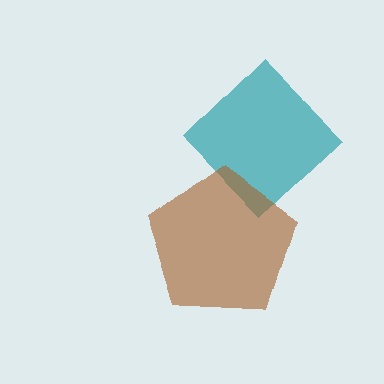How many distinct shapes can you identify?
There are 2 distinct shapes: a teal diamond, a brown pentagon.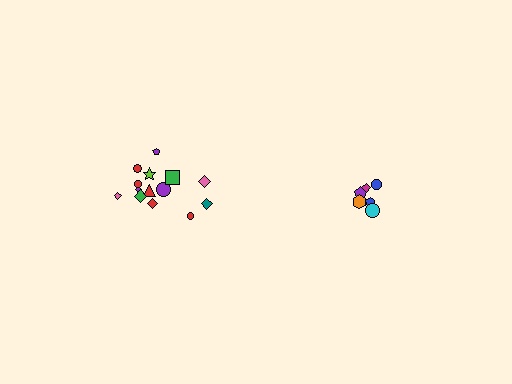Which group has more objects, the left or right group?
The left group.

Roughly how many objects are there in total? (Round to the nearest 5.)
Roughly 20 objects in total.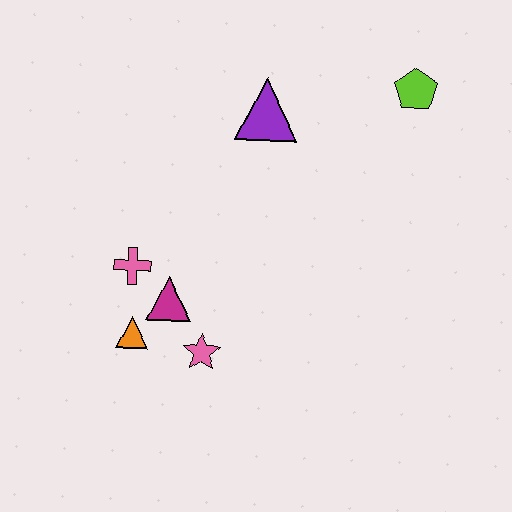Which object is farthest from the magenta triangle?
The lime pentagon is farthest from the magenta triangle.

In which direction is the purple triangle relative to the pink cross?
The purple triangle is above the pink cross.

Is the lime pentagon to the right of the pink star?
Yes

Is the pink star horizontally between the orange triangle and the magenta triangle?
No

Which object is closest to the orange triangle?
The magenta triangle is closest to the orange triangle.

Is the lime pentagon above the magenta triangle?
Yes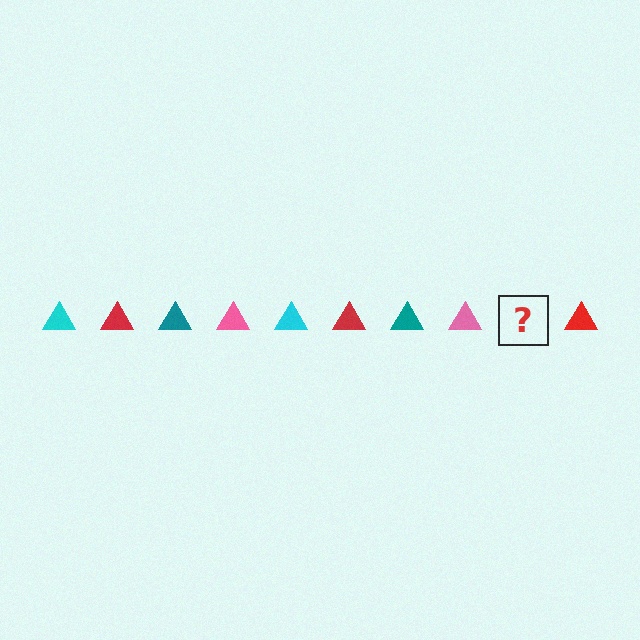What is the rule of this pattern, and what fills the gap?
The rule is that the pattern cycles through cyan, red, teal, pink triangles. The gap should be filled with a cyan triangle.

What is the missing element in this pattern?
The missing element is a cyan triangle.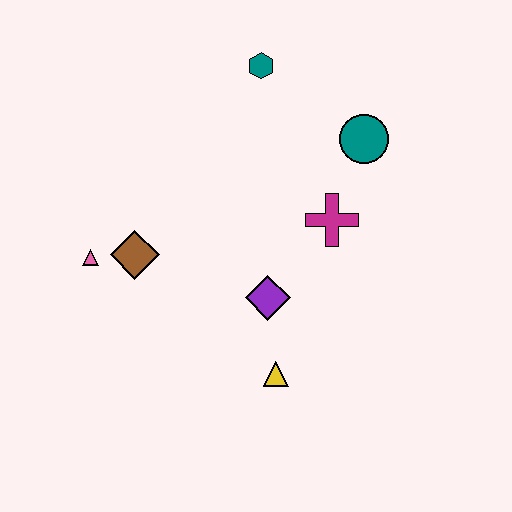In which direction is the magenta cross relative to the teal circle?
The magenta cross is below the teal circle.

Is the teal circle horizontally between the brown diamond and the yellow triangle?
No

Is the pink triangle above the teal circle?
No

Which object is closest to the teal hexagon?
The teal circle is closest to the teal hexagon.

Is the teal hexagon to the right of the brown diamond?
Yes